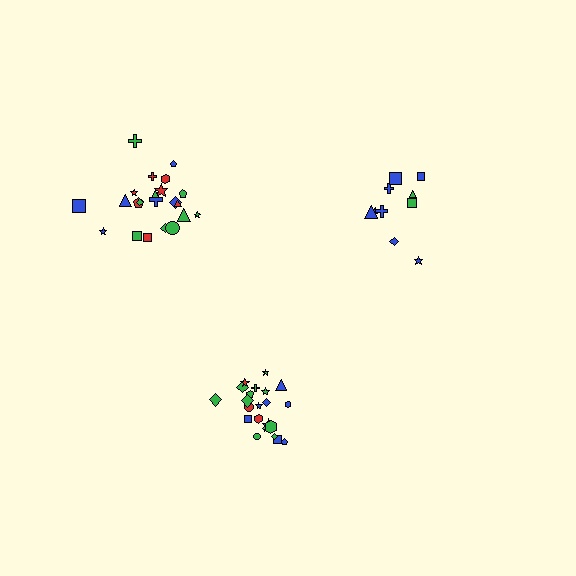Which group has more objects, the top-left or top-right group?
The top-left group.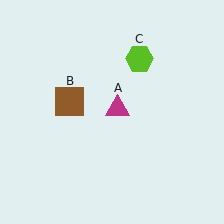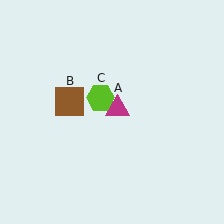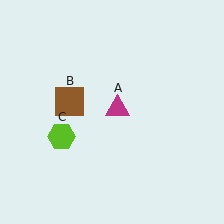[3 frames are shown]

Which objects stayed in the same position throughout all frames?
Magenta triangle (object A) and brown square (object B) remained stationary.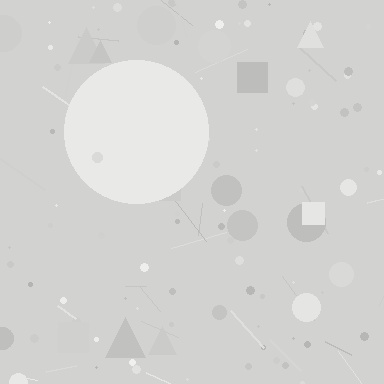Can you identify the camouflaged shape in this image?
The camouflaged shape is a circle.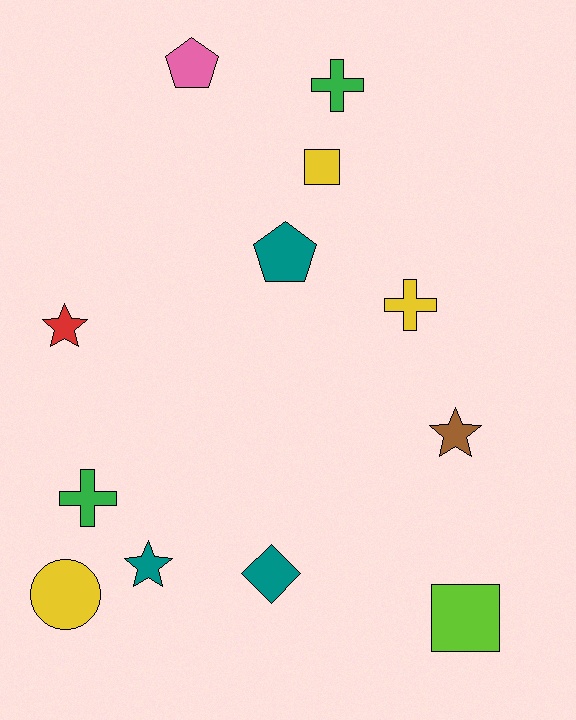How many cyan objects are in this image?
There are no cyan objects.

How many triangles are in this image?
There are no triangles.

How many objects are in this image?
There are 12 objects.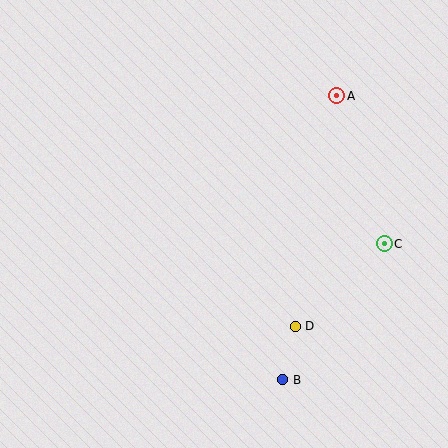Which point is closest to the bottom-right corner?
Point B is closest to the bottom-right corner.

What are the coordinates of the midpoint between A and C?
The midpoint between A and C is at (360, 170).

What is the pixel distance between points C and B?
The distance between C and B is 170 pixels.